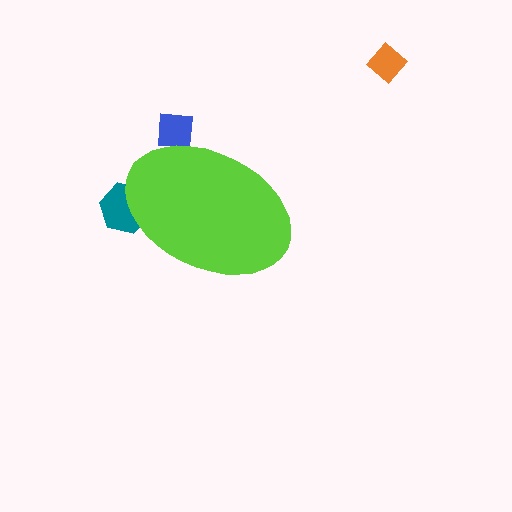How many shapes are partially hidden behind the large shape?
2 shapes are partially hidden.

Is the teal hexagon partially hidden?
Yes, the teal hexagon is partially hidden behind the lime ellipse.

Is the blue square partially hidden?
Yes, the blue square is partially hidden behind the lime ellipse.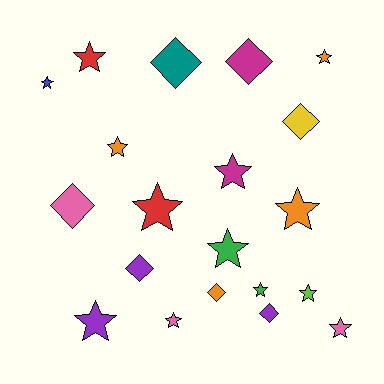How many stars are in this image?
There are 13 stars.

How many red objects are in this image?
There are 2 red objects.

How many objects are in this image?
There are 20 objects.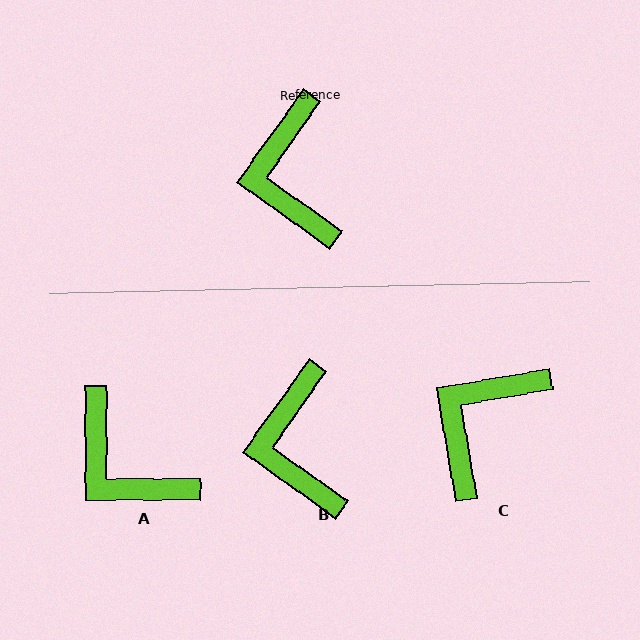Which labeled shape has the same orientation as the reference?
B.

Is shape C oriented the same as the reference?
No, it is off by about 44 degrees.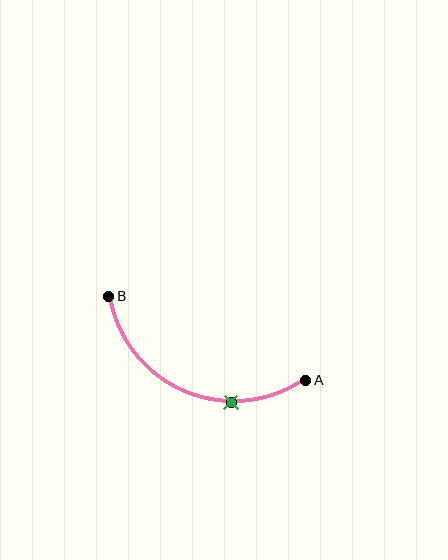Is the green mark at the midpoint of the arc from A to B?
No. The green mark lies on the arc but is closer to endpoint A. The arc midpoint would be at the point on the curve equidistant along the arc from both A and B.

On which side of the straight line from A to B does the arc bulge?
The arc bulges below the straight line connecting A and B.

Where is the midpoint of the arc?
The arc midpoint is the point on the curve farthest from the straight line joining A and B. It sits below that line.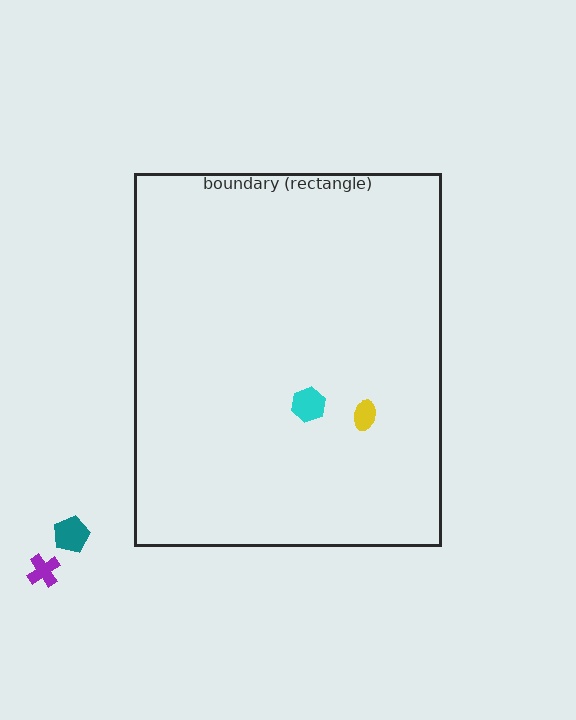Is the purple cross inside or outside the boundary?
Outside.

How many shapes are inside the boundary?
2 inside, 2 outside.